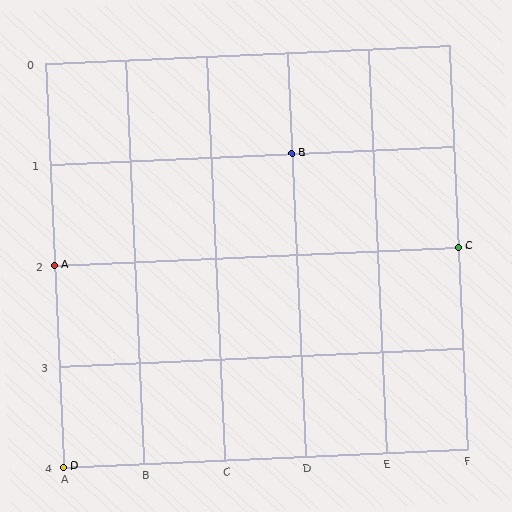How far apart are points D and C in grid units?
Points D and C are 5 columns and 2 rows apart (about 5.4 grid units diagonally).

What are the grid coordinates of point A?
Point A is at grid coordinates (A, 2).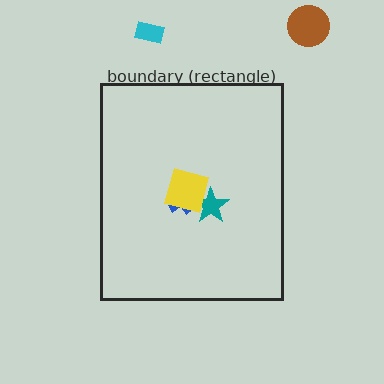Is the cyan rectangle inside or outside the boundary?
Outside.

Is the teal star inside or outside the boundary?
Inside.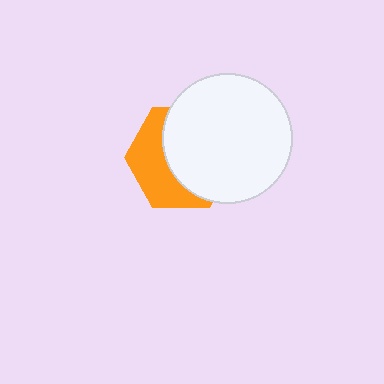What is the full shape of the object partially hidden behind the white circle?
The partially hidden object is an orange hexagon.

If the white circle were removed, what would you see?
You would see the complete orange hexagon.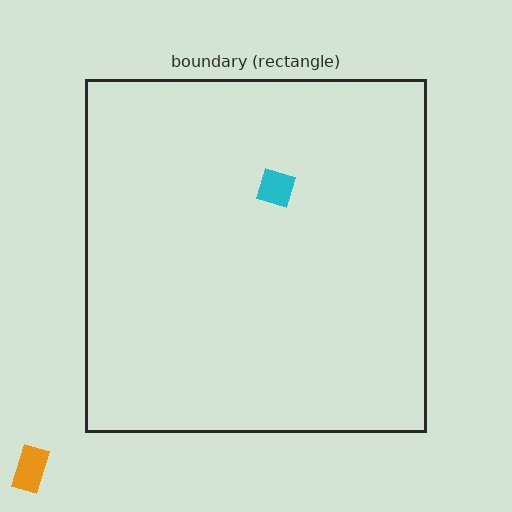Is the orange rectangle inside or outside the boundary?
Outside.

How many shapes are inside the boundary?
1 inside, 1 outside.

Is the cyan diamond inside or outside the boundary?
Inside.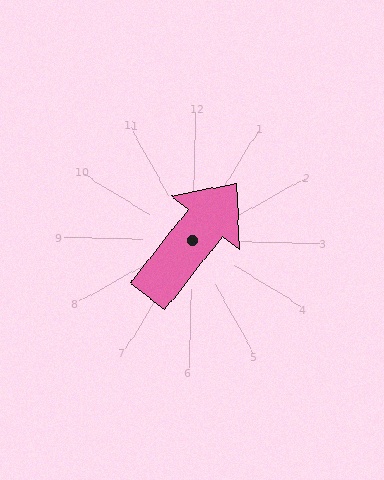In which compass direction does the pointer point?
Northeast.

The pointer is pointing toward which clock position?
Roughly 1 o'clock.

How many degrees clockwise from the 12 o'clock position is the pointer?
Approximately 37 degrees.